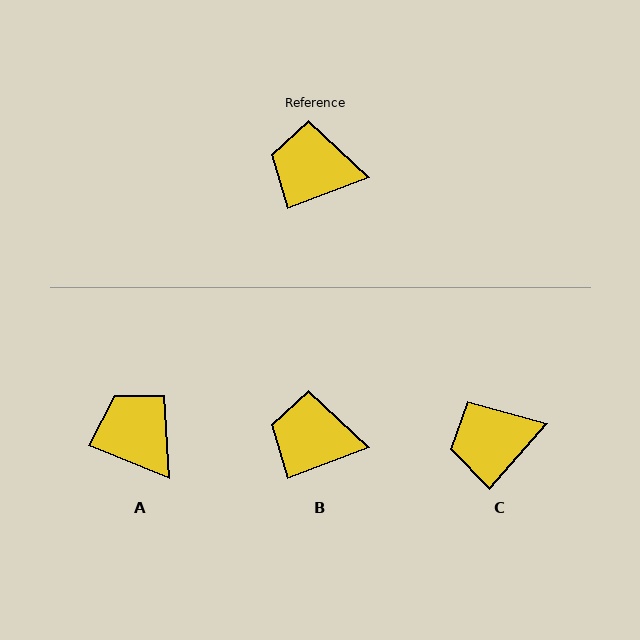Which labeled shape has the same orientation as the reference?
B.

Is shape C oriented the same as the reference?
No, it is off by about 28 degrees.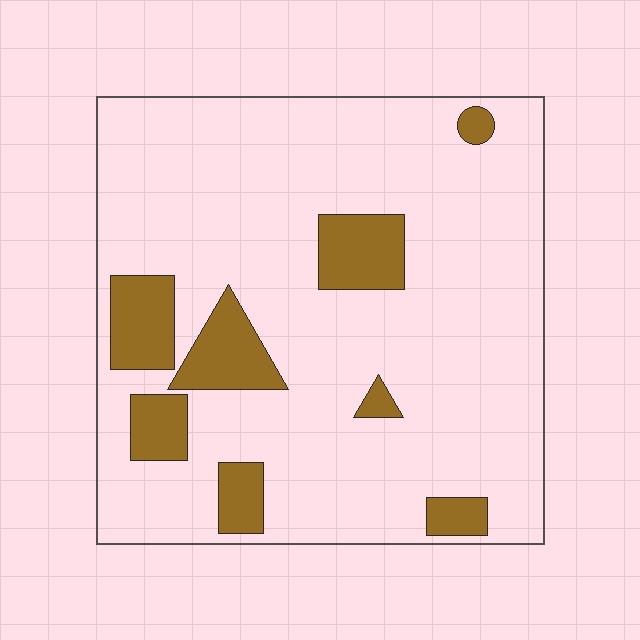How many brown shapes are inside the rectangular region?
8.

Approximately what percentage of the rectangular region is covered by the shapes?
Approximately 15%.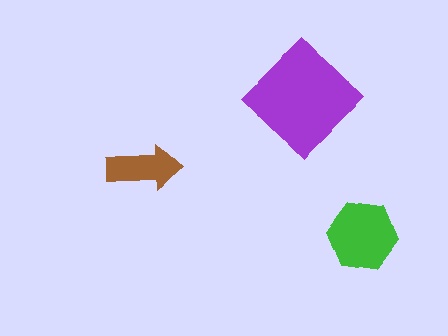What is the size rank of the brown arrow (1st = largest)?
3rd.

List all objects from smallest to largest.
The brown arrow, the green hexagon, the purple diamond.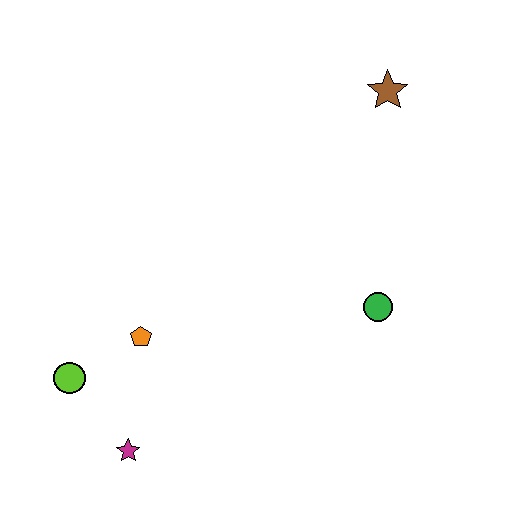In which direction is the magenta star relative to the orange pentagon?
The magenta star is below the orange pentagon.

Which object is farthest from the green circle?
The lime circle is farthest from the green circle.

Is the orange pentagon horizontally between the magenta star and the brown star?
Yes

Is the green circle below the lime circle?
No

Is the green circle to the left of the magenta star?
No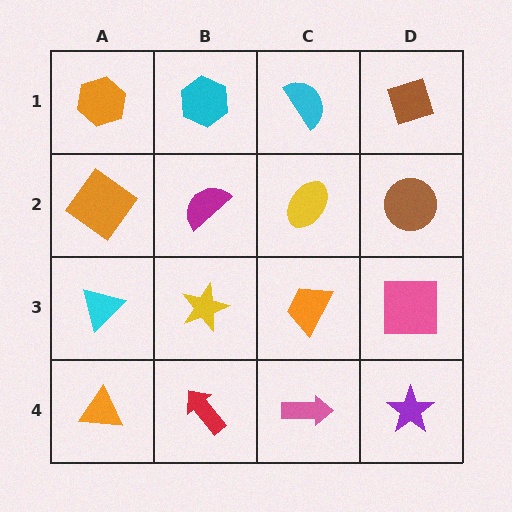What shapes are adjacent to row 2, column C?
A cyan semicircle (row 1, column C), an orange trapezoid (row 3, column C), a magenta semicircle (row 2, column B), a brown circle (row 2, column D).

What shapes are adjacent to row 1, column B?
A magenta semicircle (row 2, column B), an orange hexagon (row 1, column A), a cyan semicircle (row 1, column C).